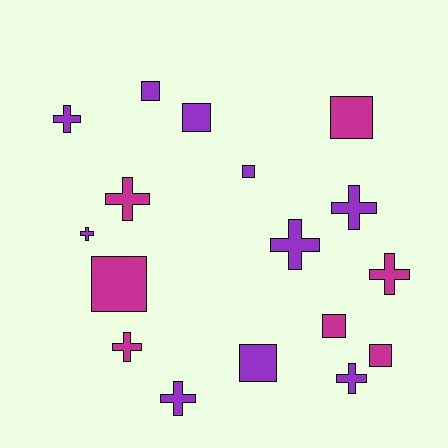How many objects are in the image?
There are 17 objects.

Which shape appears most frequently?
Cross, with 9 objects.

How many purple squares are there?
There are 4 purple squares.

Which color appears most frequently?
Purple, with 10 objects.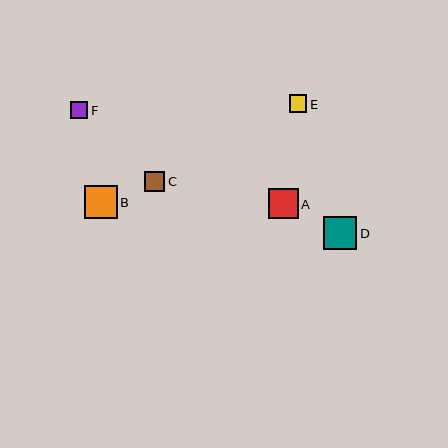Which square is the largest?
Square D is the largest with a size of approximately 33 pixels.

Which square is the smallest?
Square F is the smallest with a size of approximately 17 pixels.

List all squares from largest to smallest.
From largest to smallest: D, B, A, C, E, F.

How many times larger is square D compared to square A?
Square D is approximately 1.1 times the size of square A.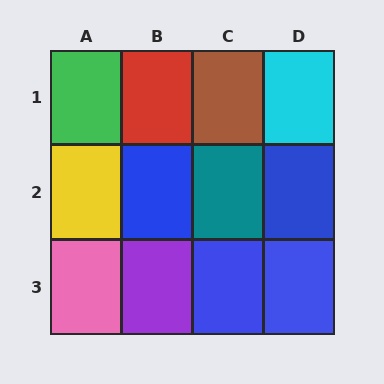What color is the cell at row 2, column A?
Yellow.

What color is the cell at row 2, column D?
Blue.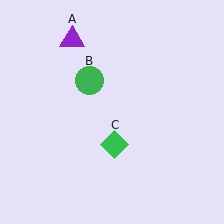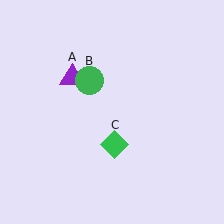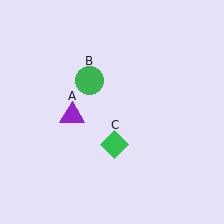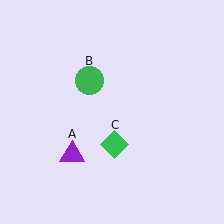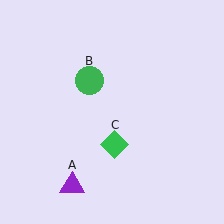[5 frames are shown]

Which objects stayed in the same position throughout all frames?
Green circle (object B) and green diamond (object C) remained stationary.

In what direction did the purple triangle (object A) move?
The purple triangle (object A) moved down.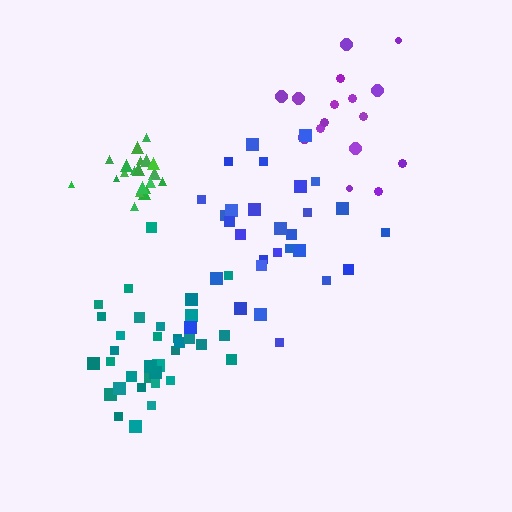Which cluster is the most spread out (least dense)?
Purple.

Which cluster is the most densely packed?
Green.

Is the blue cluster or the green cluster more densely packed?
Green.